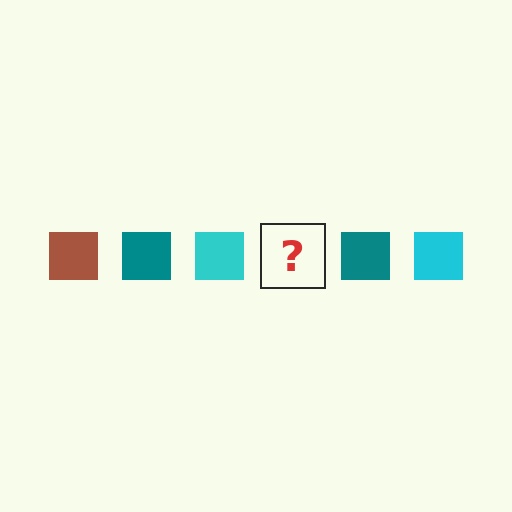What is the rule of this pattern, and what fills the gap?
The rule is that the pattern cycles through brown, teal, cyan squares. The gap should be filled with a brown square.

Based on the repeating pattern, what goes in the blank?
The blank should be a brown square.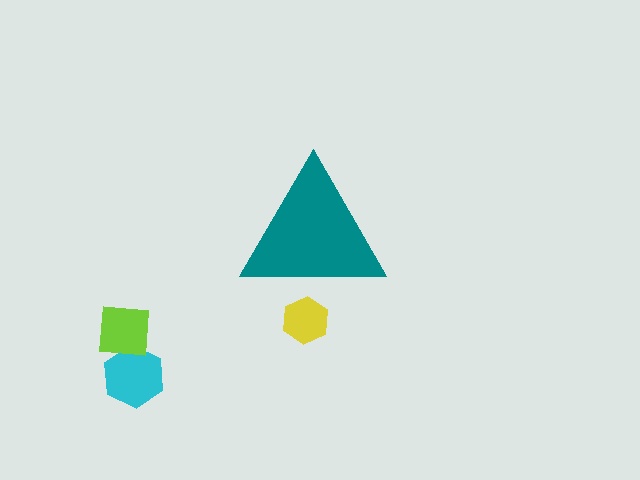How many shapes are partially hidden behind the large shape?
1 shape is partially hidden.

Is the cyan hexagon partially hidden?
No, the cyan hexagon is fully visible.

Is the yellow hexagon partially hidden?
Yes, the yellow hexagon is partially hidden behind the teal triangle.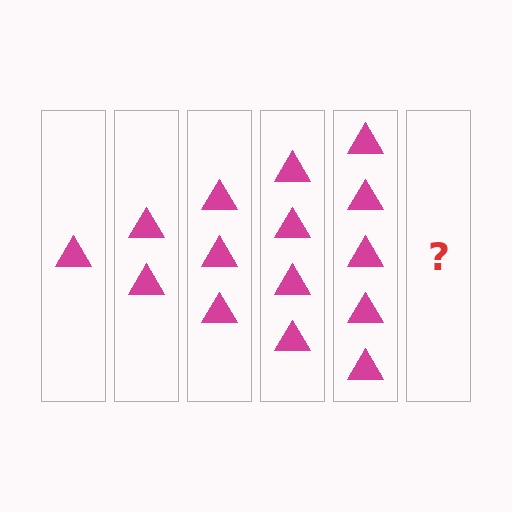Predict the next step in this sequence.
The next step is 6 triangles.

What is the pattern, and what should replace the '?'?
The pattern is that each step adds one more triangle. The '?' should be 6 triangles.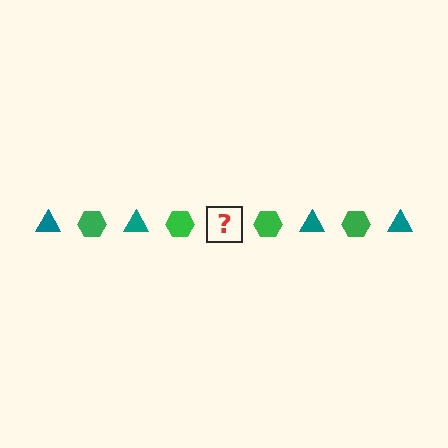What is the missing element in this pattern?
The missing element is a teal triangle.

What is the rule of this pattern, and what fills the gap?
The rule is that the pattern alternates between teal triangle and green hexagon. The gap should be filled with a teal triangle.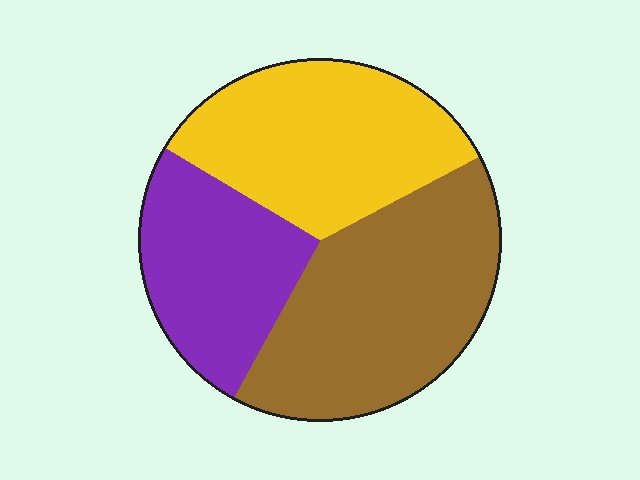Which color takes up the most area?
Brown, at roughly 40%.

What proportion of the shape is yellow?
Yellow covers around 35% of the shape.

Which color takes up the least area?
Purple, at roughly 25%.